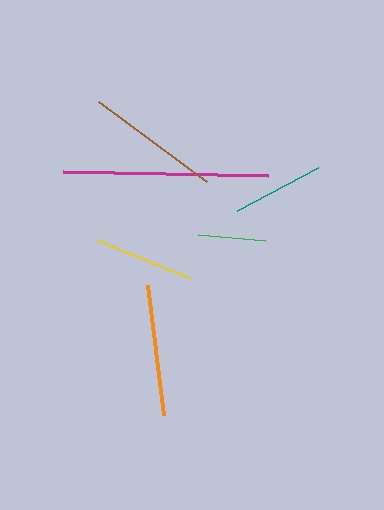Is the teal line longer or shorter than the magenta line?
The magenta line is longer than the teal line.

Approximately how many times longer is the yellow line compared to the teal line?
The yellow line is approximately 1.1 times the length of the teal line.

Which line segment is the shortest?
The green line is the shortest at approximately 67 pixels.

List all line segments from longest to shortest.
From longest to shortest: magenta, brown, orange, yellow, teal, green.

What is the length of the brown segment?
The brown segment is approximately 134 pixels long.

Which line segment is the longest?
The magenta line is the longest at approximately 206 pixels.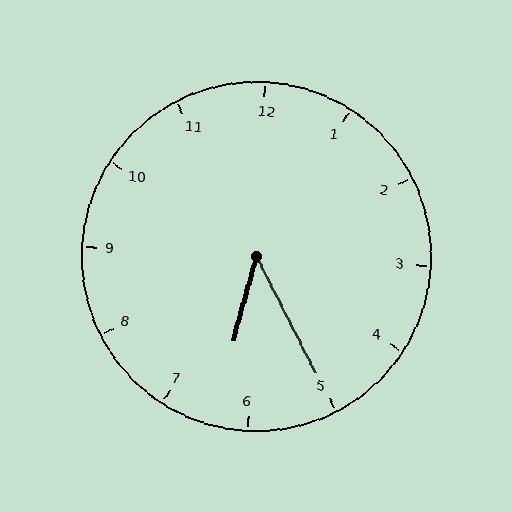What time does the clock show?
6:25.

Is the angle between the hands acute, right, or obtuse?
It is acute.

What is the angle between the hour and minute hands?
Approximately 42 degrees.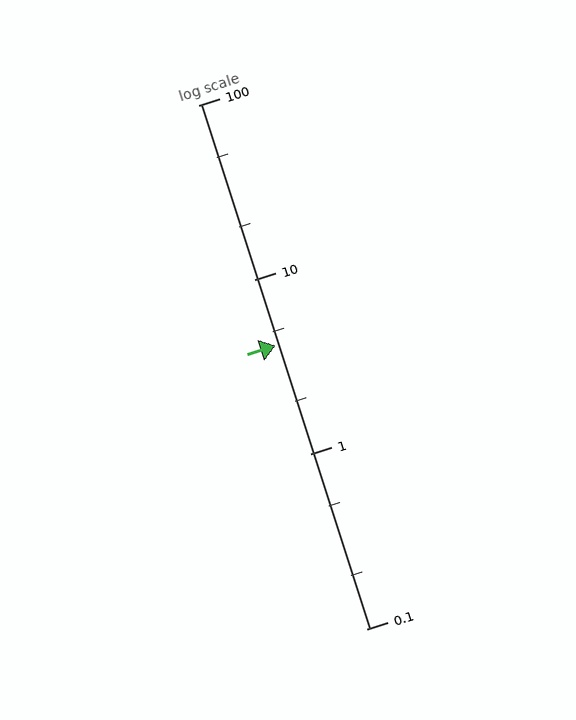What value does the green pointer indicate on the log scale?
The pointer indicates approximately 4.2.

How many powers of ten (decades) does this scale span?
The scale spans 3 decades, from 0.1 to 100.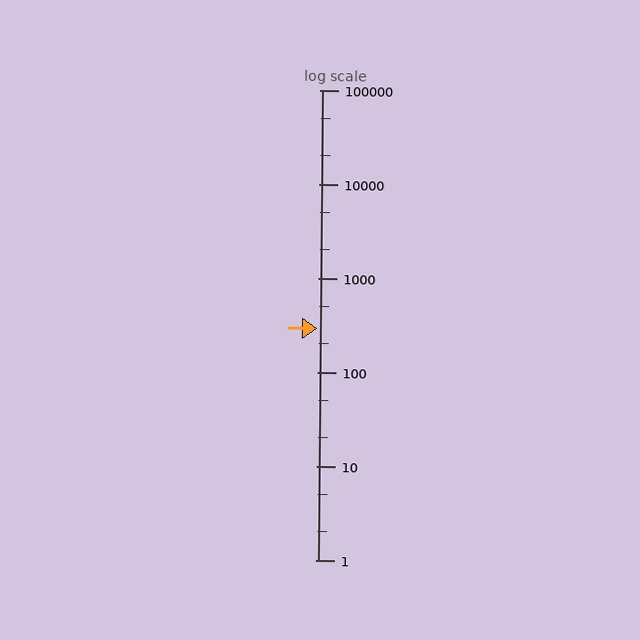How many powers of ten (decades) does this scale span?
The scale spans 5 decades, from 1 to 100000.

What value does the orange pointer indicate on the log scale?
The pointer indicates approximately 290.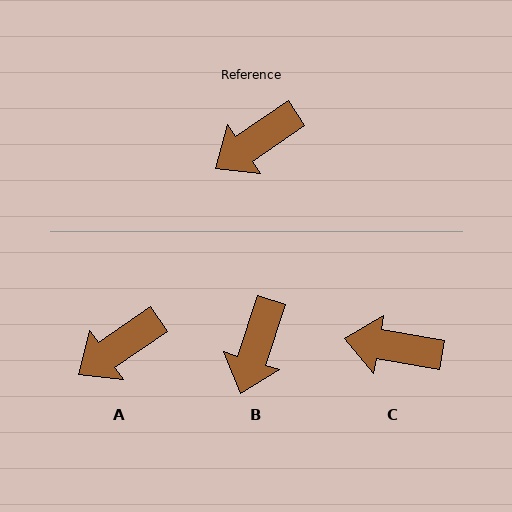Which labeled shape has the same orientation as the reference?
A.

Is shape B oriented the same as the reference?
No, it is off by about 37 degrees.